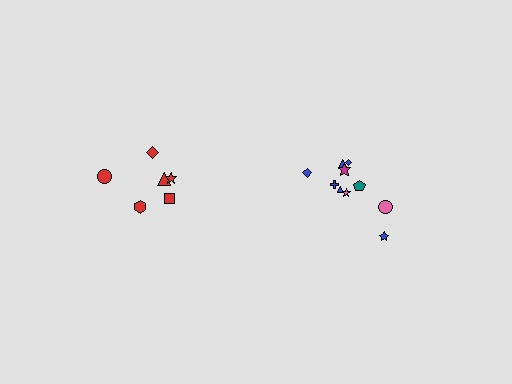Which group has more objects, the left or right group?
The right group.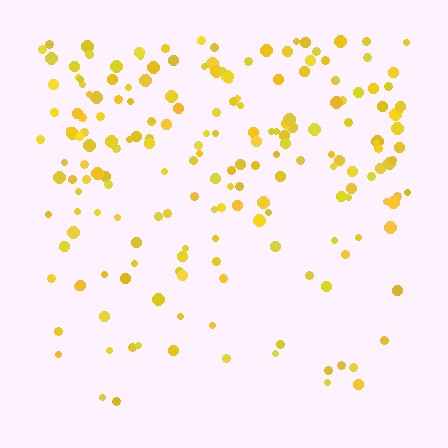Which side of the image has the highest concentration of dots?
The top.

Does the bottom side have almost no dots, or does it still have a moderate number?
Still a moderate number, just noticeably fewer than the top.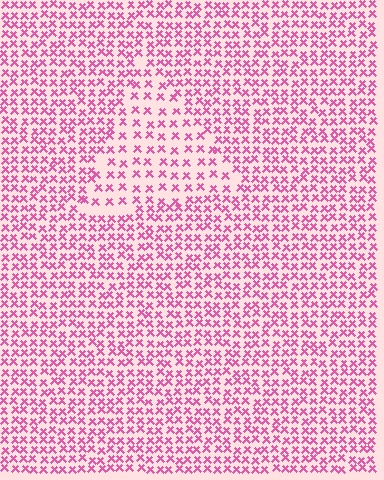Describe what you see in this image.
The image contains small pink elements arranged at two different densities. A triangle-shaped region is visible where the elements are less densely packed than the surrounding area.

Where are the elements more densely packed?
The elements are more densely packed outside the triangle boundary.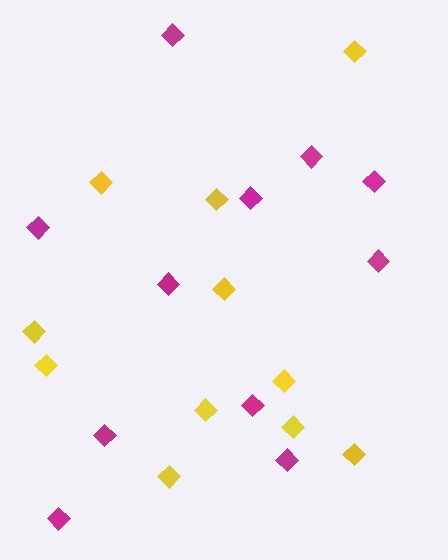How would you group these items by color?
There are 2 groups: one group of yellow diamonds (11) and one group of magenta diamonds (11).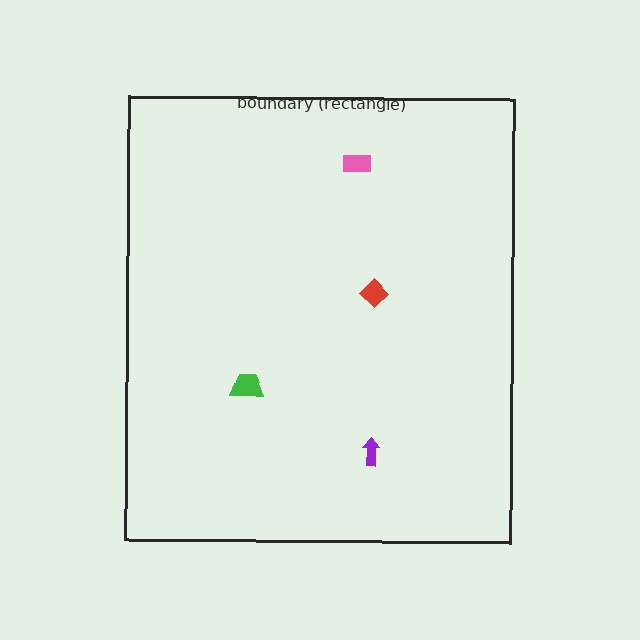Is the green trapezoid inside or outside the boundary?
Inside.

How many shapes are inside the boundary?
4 inside, 0 outside.